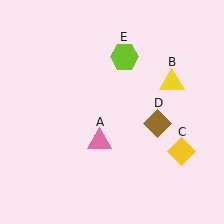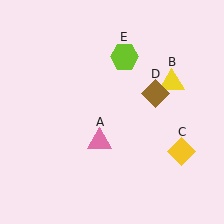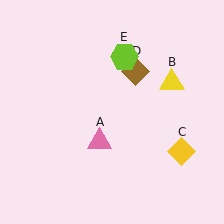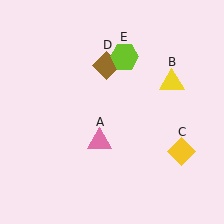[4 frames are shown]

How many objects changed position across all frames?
1 object changed position: brown diamond (object D).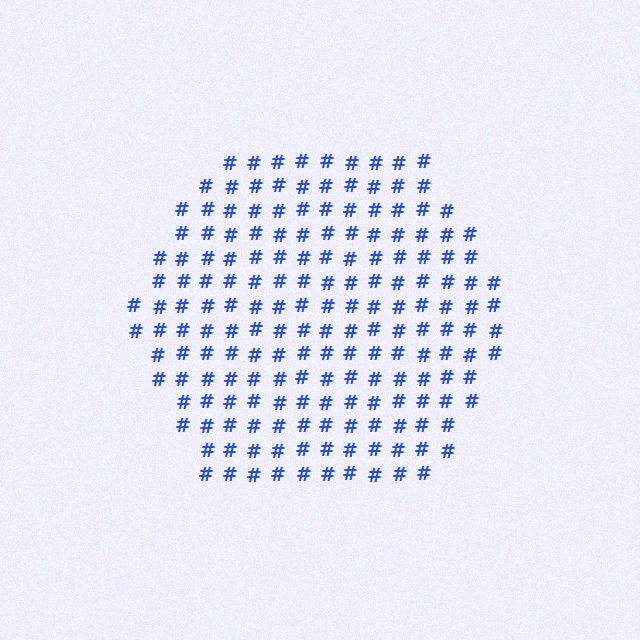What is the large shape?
The large shape is a hexagon.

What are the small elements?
The small elements are hash symbols.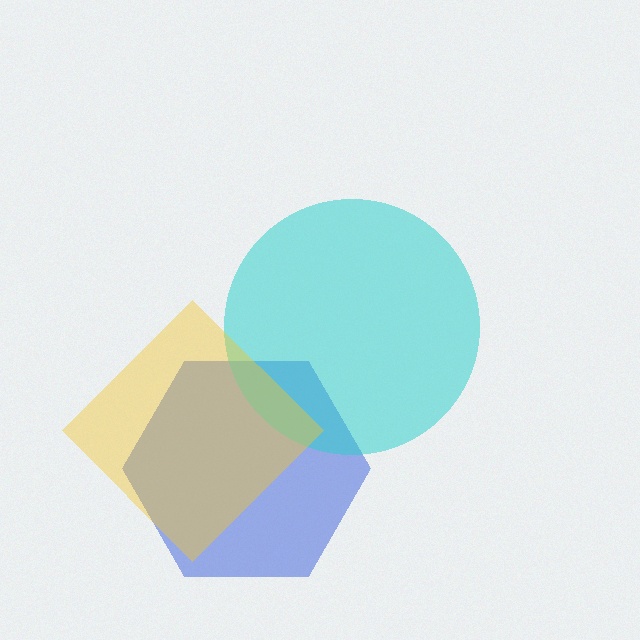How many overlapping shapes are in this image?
There are 3 overlapping shapes in the image.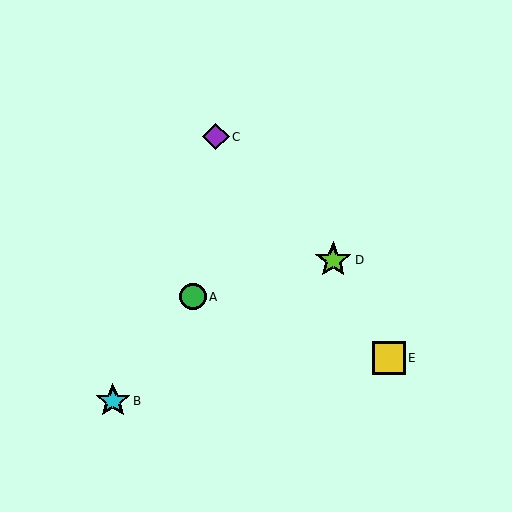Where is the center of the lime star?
The center of the lime star is at (333, 260).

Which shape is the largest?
The lime star (labeled D) is the largest.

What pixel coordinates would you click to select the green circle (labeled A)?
Click at (193, 297) to select the green circle A.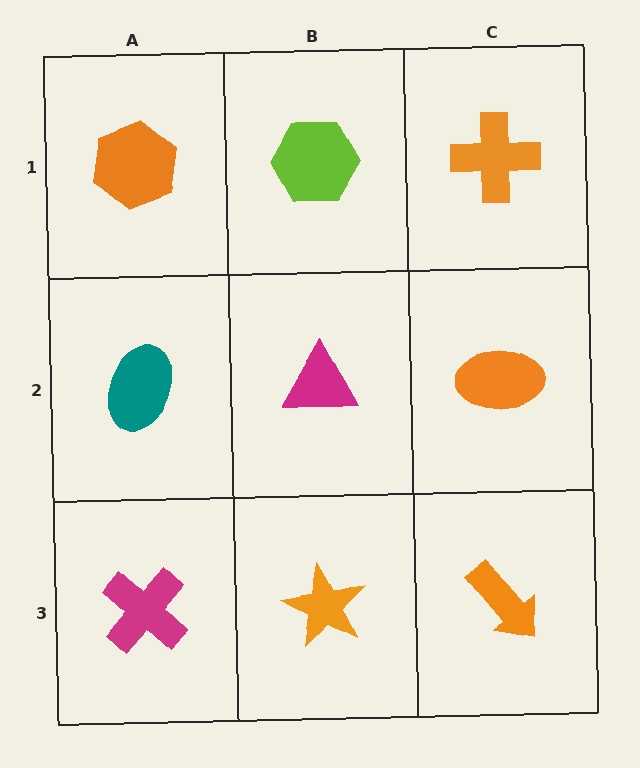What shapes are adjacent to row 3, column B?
A magenta triangle (row 2, column B), a magenta cross (row 3, column A), an orange arrow (row 3, column C).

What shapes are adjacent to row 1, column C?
An orange ellipse (row 2, column C), a lime hexagon (row 1, column B).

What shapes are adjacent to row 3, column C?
An orange ellipse (row 2, column C), an orange star (row 3, column B).